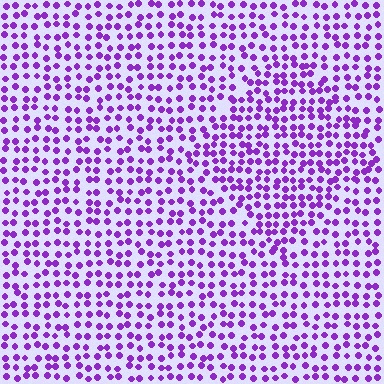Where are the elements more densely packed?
The elements are more densely packed inside the diamond boundary.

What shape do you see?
I see a diamond.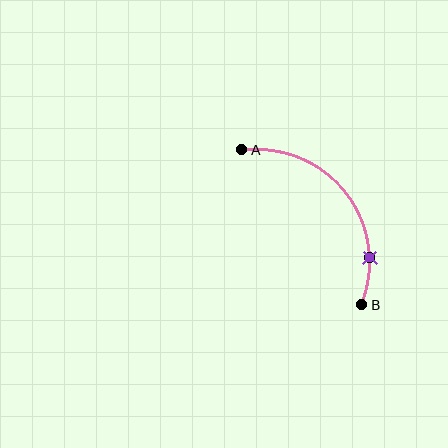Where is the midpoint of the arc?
The arc midpoint is the point on the curve farthest from the straight line joining A and B. It sits above and to the right of that line.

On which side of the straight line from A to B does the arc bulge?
The arc bulges above and to the right of the straight line connecting A and B.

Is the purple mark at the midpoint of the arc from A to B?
No. The purple mark lies on the arc but is closer to endpoint B. The arc midpoint would be at the point on the curve equidistant along the arc from both A and B.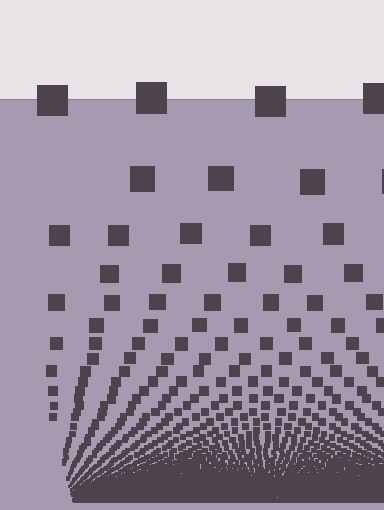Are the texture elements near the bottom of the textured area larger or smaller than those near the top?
Smaller. The gradient is inverted — elements near the bottom are smaller and denser.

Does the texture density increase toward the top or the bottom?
Density increases toward the bottom.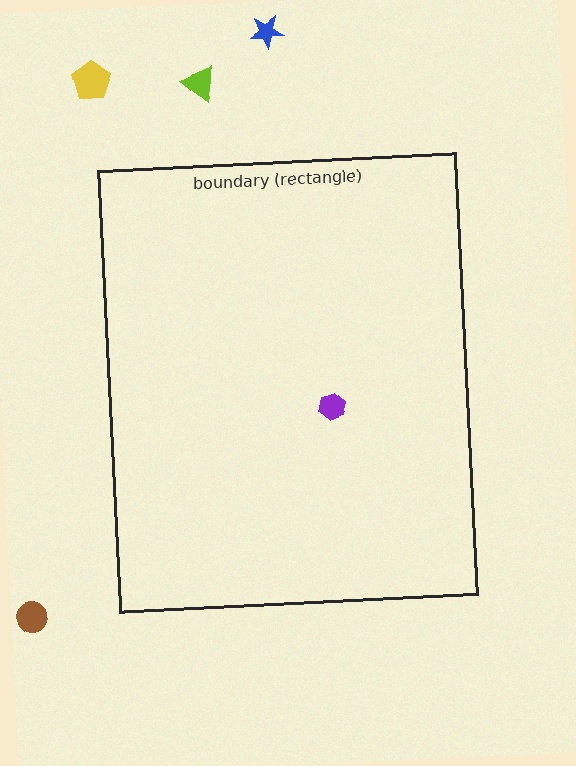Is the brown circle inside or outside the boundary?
Outside.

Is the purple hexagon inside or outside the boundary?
Inside.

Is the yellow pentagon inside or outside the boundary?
Outside.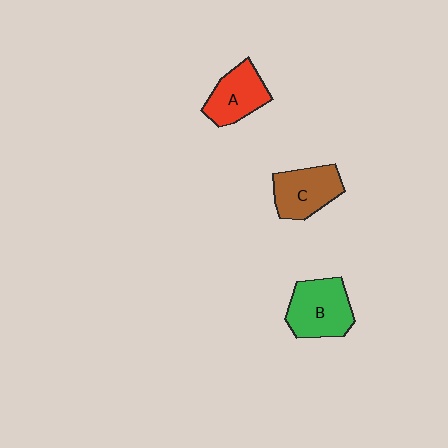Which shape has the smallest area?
Shape A (red).